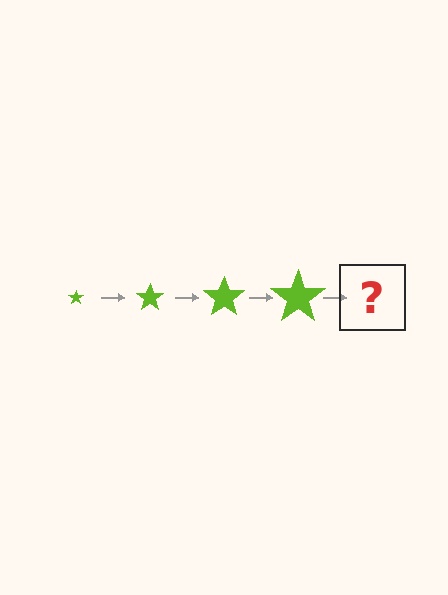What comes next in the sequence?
The next element should be a lime star, larger than the previous one.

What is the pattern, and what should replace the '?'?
The pattern is that the star gets progressively larger each step. The '?' should be a lime star, larger than the previous one.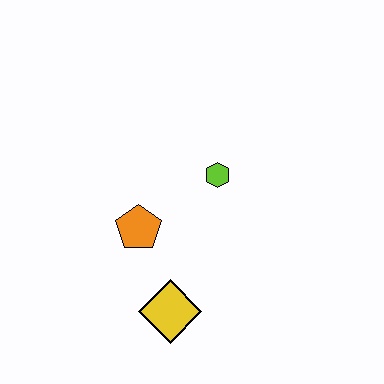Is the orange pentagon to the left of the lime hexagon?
Yes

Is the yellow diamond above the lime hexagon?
No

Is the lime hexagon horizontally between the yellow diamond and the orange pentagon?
No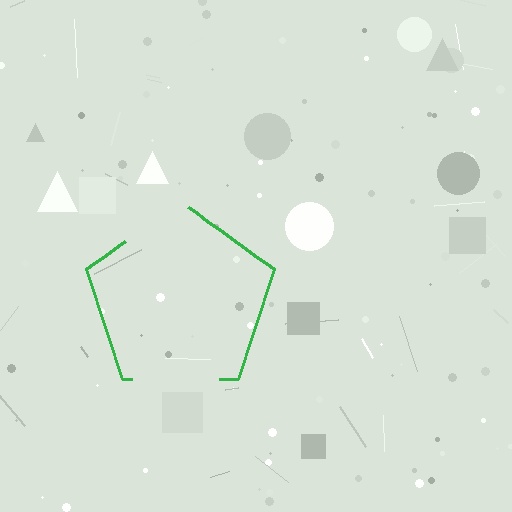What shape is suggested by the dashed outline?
The dashed outline suggests a pentagon.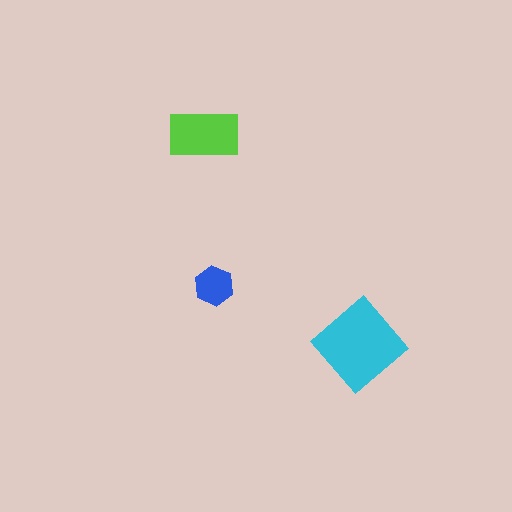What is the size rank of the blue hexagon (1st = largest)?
3rd.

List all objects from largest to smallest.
The cyan diamond, the lime rectangle, the blue hexagon.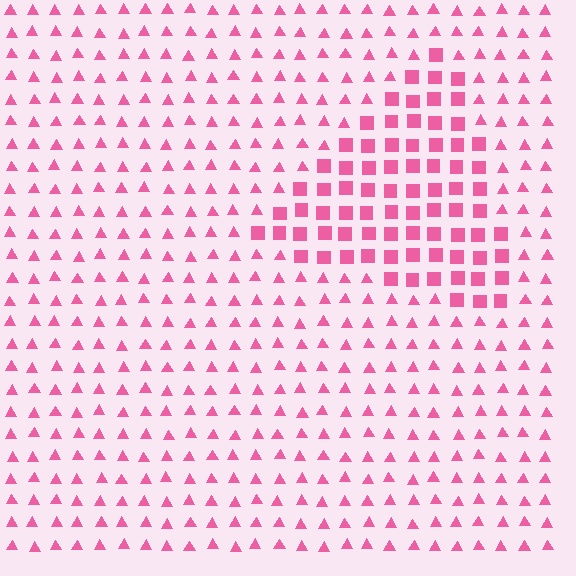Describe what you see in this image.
The image is filled with small pink elements arranged in a uniform grid. A triangle-shaped region contains squares, while the surrounding area contains triangles. The boundary is defined purely by the change in element shape.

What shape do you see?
I see a triangle.